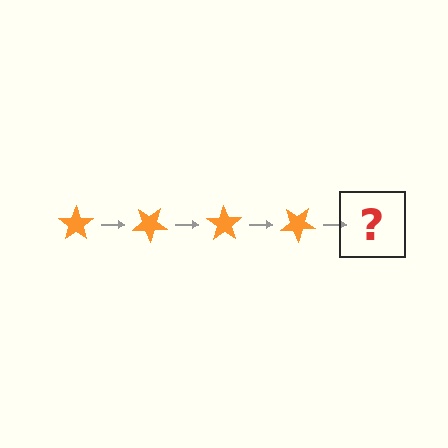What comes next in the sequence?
The next element should be an orange star rotated 140 degrees.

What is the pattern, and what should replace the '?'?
The pattern is that the star rotates 35 degrees each step. The '?' should be an orange star rotated 140 degrees.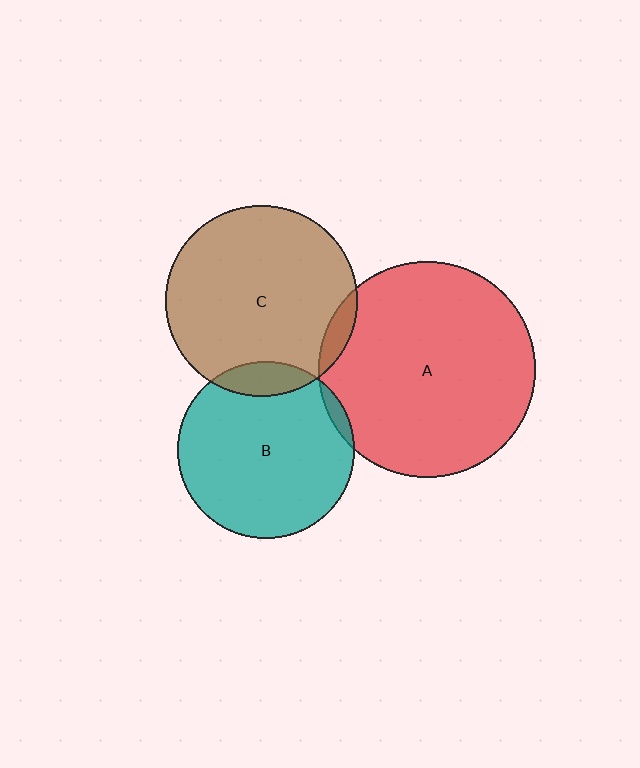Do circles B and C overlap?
Yes.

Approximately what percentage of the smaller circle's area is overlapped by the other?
Approximately 10%.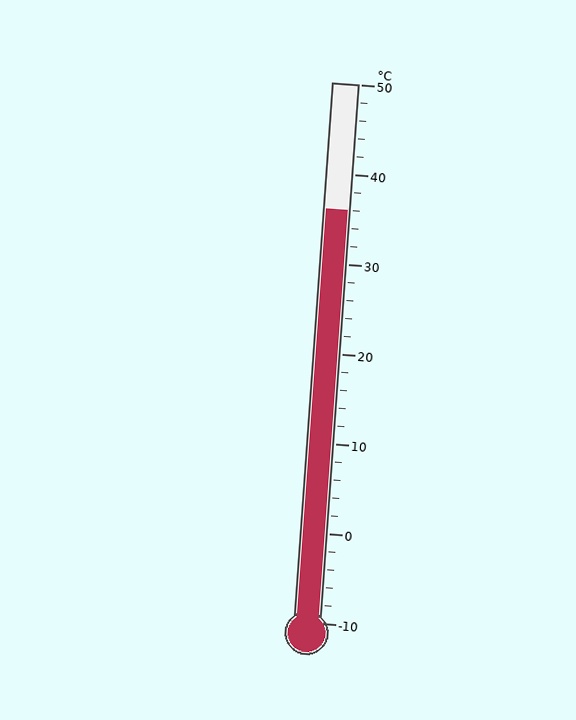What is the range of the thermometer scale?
The thermometer scale ranges from -10°C to 50°C.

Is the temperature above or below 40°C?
The temperature is below 40°C.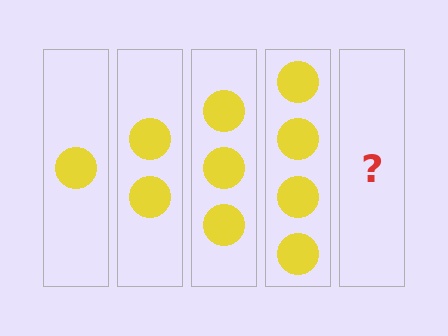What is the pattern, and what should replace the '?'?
The pattern is that each step adds one more circle. The '?' should be 5 circles.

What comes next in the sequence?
The next element should be 5 circles.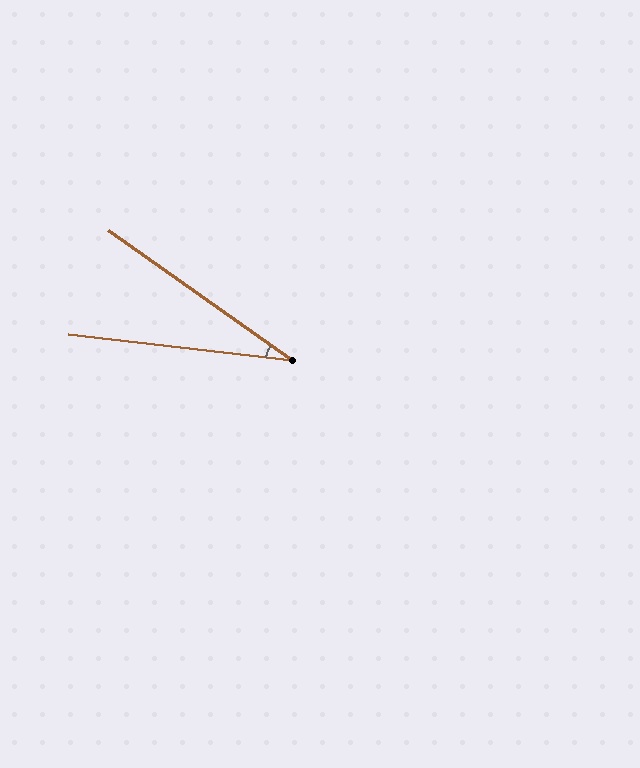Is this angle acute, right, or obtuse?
It is acute.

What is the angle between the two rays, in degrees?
Approximately 28 degrees.